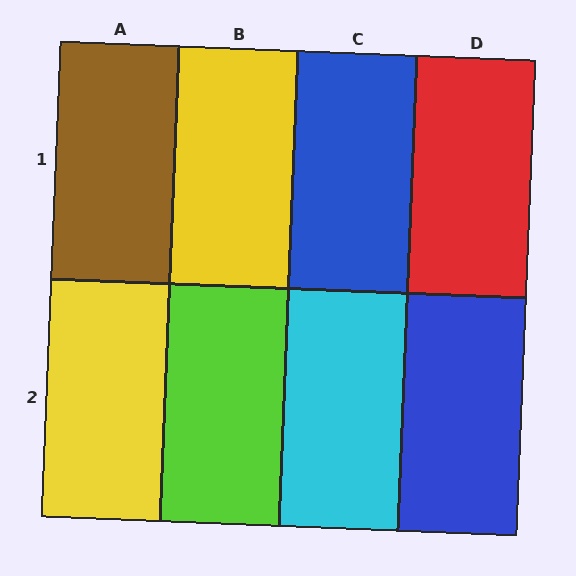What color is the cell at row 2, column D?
Blue.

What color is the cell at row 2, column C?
Cyan.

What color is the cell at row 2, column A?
Yellow.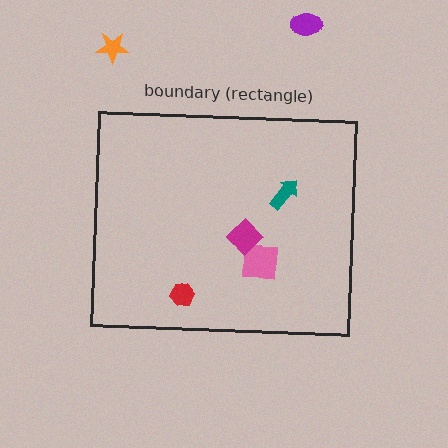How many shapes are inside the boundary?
4 inside, 2 outside.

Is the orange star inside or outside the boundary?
Outside.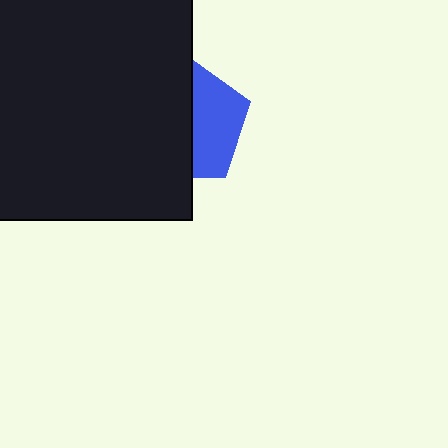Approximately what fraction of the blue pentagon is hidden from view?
Roughly 58% of the blue pentagon is hidden behind the black rectangle.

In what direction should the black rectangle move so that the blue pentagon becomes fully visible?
The black rectangle should move left. That is the shortest direction to clear the overlap and leave the blue pentagon fully visible.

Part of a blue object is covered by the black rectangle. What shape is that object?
It is a pentagon.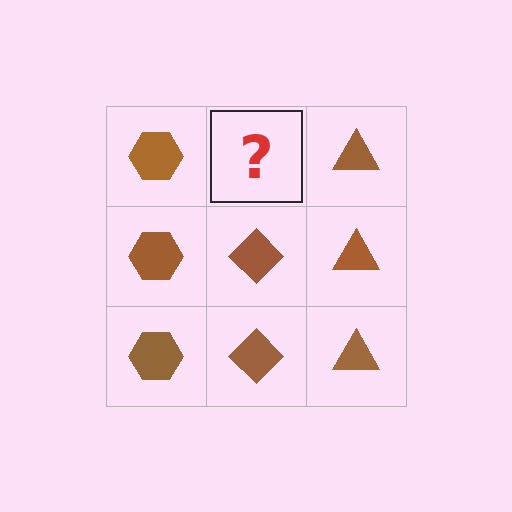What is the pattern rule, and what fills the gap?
The rule is that each column has a consistent shape. The gap should be filled with a brown diamond.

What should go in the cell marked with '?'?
The missing cell should contain a brown diamond.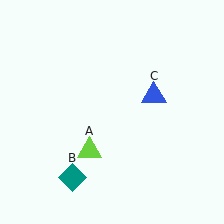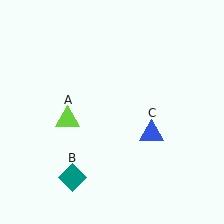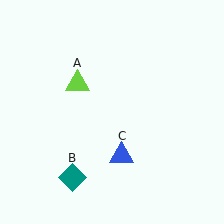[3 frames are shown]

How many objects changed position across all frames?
2 objects changed position: lime triangle (object A), blue triangle (object C).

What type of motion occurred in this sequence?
The lime triangle (object A), blue triangle (object C) rotated clockwise around the center of the scene.